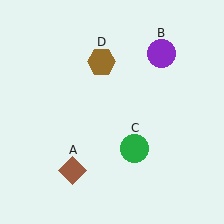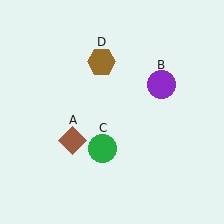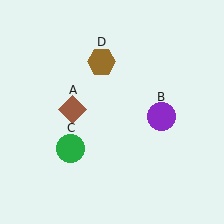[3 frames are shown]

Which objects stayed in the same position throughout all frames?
Brown hexagon (object D) remained stationary.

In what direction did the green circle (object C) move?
The green circle (object C) moved left.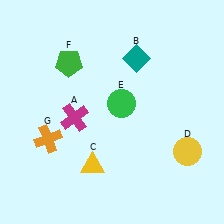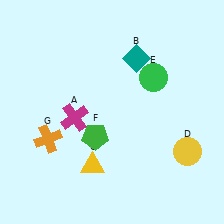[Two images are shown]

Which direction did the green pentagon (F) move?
The green pentagon (F) moved down.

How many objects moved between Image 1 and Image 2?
2 objects moved between the two images.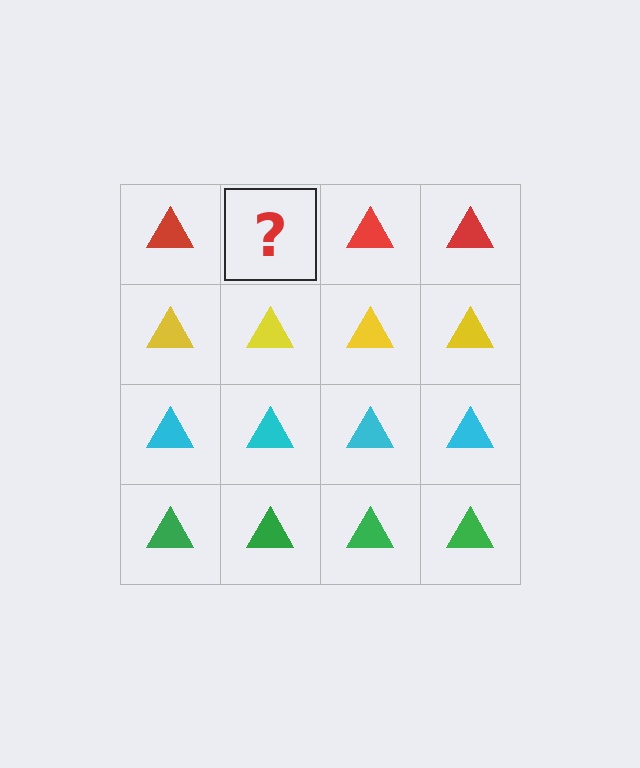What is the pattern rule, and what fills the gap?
The rule is that each row has a consistent color. The gap should be filled with a red triangle.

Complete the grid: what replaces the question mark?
The question mark should be replaced with a red triangle.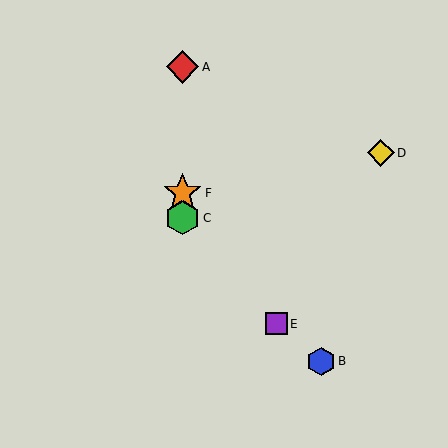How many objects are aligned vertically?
3 objects (A, C, F) are aligned vertically.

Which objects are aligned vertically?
Objects A, C, F are aligned vertically.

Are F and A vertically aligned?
Yes, both are at x≈183.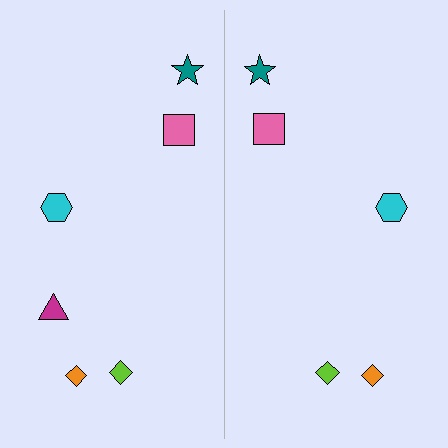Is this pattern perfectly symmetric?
No, the pattern is not perfectly symmetric. A magenta triangle is missing from the right side.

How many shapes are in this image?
There are 11 shapes in this image.